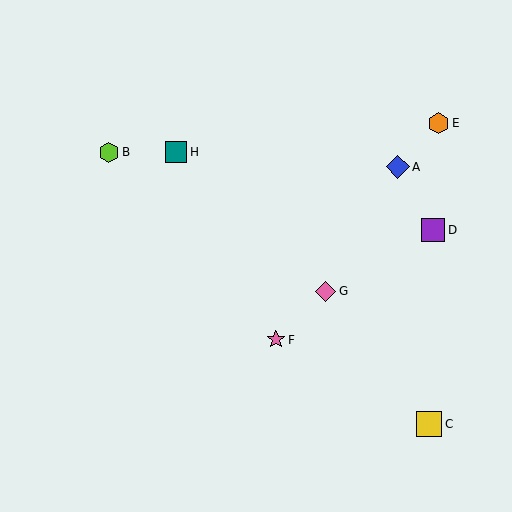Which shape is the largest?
The yellow square (labeled C) is the largest.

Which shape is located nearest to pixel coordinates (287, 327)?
The pink star (labeled F) at (276, 340) is nearest to that location.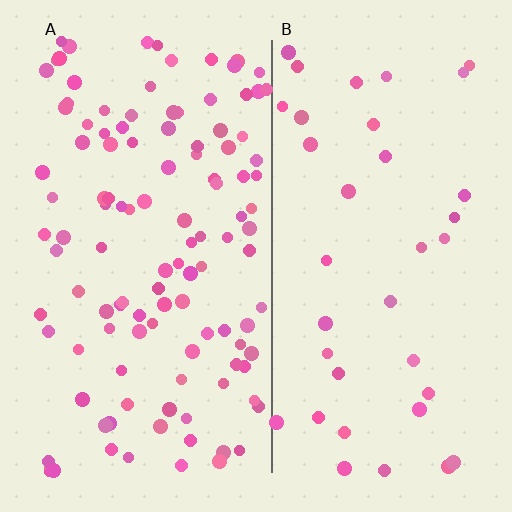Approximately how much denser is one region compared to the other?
Approximately 3.1× — region A over region B.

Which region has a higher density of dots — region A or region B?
A (the left).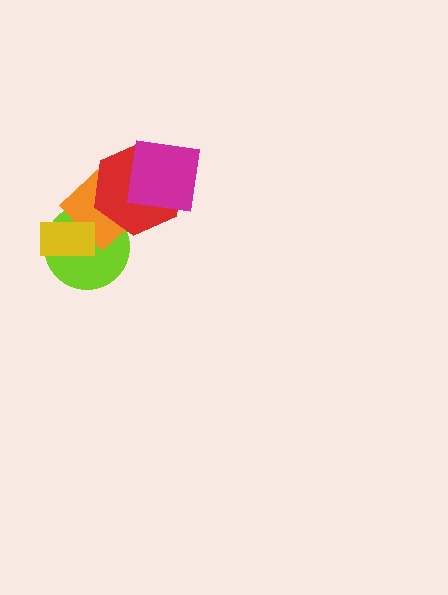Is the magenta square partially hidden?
No, no other shape covers it.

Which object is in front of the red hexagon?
The magenta square is in front of the red hexagon.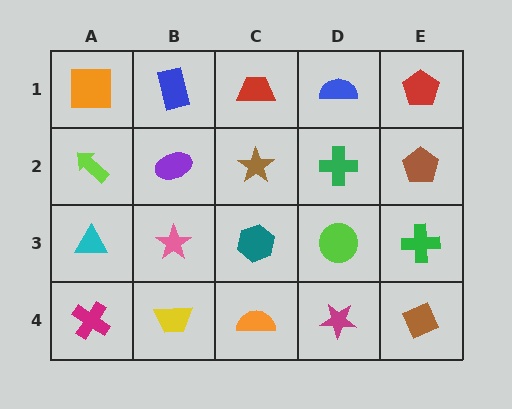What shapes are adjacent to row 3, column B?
A purple ellipse (row 2, column B), a yellow trapezoid (row 4, column B), a cyan triangle (row 3, column A), a teal hexagon (row 3, column C).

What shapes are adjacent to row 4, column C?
A teal hexagon (row 3, column C), a yellow trapezoid (row 4, column B), a magenta star (row 4, column D).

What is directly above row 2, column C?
A red trapezoid.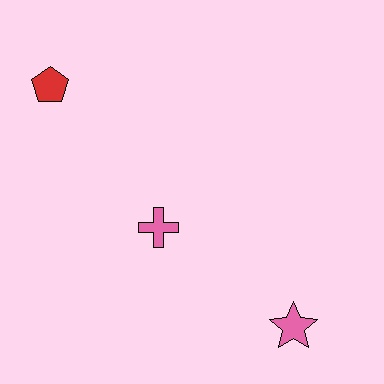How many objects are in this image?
There are 3 objects.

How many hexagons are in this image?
There are no hexagons.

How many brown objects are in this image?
There are no brown objects.